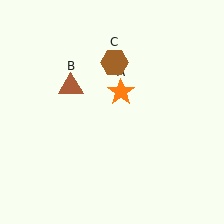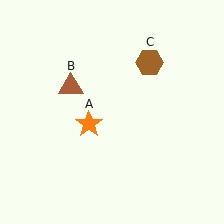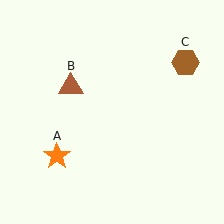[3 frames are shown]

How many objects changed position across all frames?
2 objects changed position: orange star (object A), brown hexagon (object C).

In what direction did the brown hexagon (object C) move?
The brown hexagon (object C) moved right.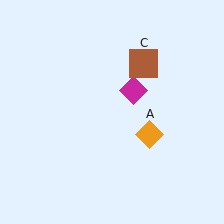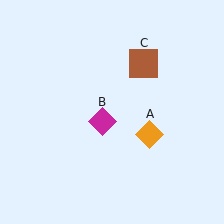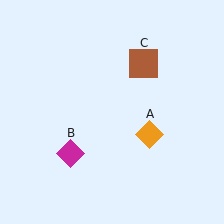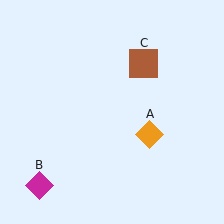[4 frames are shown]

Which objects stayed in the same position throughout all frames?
Orange diamond (object A) and brown square (object C) remained stationary.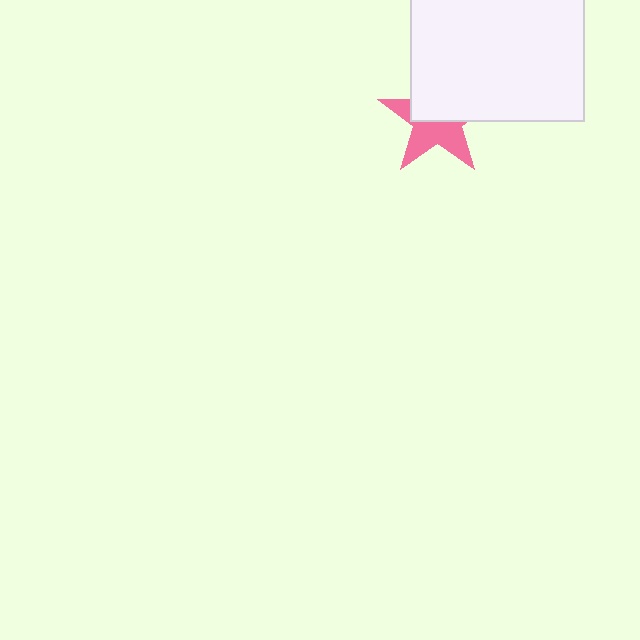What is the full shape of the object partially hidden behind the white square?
The partially hidden object is a pink star.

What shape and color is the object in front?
The object in front is a white square.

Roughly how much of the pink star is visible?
About half of it is visible (roughly 51%).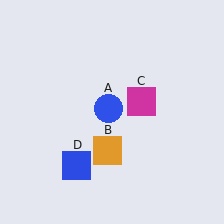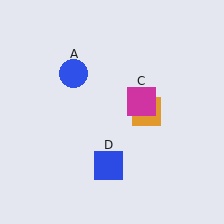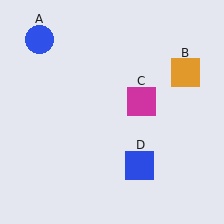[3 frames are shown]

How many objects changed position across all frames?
3 objects changed position: blue circle (object A), orange square (object B), blue square (object D).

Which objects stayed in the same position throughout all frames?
Magenta square (object C) remained stationary.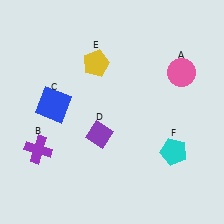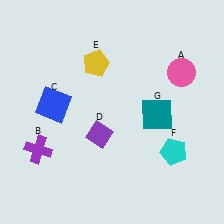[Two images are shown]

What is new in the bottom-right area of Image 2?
A teal square (G) was added in the bottom-right area of Image 2.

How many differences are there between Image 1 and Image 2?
There is 1 difference between the two images.